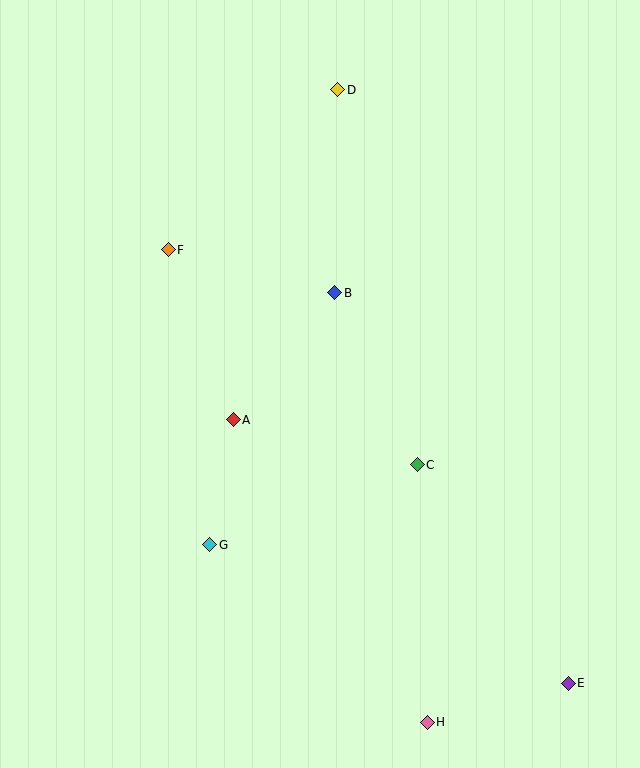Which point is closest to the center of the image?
Point B at (335, 293) is closest to the center.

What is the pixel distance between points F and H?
The distance between F and H is 539 pixels.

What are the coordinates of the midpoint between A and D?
The midpoint between A and D is at (286, 255).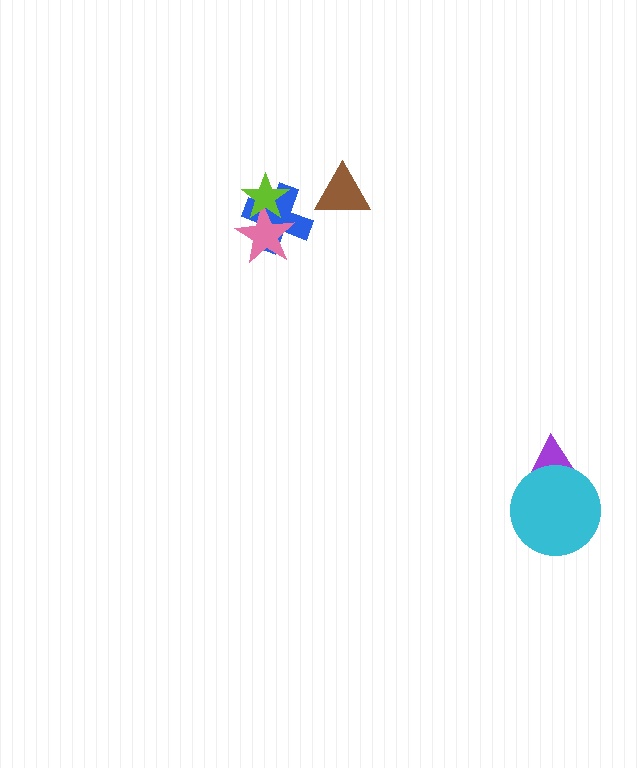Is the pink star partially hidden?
Yes, it is partially covered by another shape.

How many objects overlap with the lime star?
2 objects overlap with the lime star.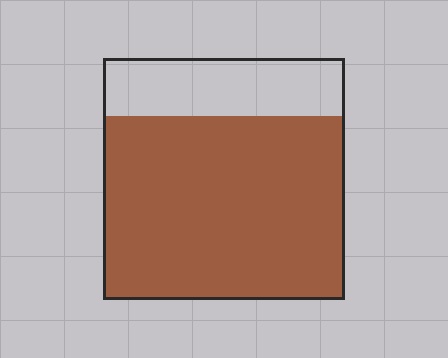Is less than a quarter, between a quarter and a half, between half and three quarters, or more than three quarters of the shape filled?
More than three quarters.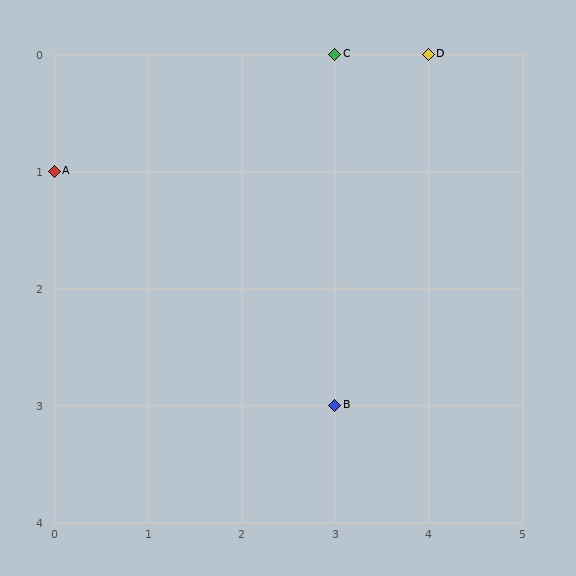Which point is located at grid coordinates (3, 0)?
Point C is at (3, 0).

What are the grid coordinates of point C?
Point C is at grid coordinates (3, 0).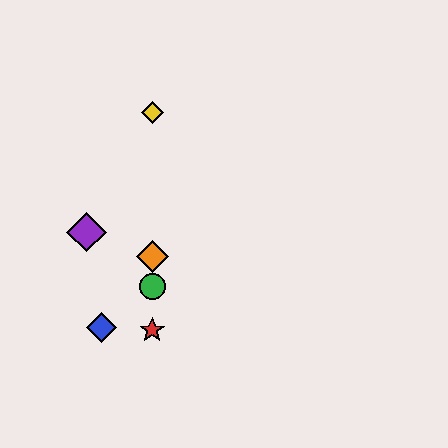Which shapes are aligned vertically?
The red star, the green circle, the yellow diamond, the orange diamond are aligned vertically.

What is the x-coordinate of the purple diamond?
The purple diamond is at x≈87.